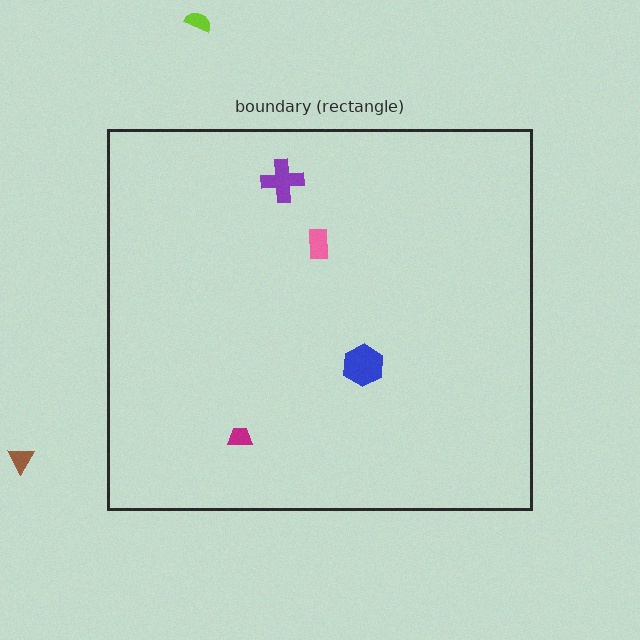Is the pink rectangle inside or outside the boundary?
Inside.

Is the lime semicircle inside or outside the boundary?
Outside.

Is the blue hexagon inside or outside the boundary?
Inside.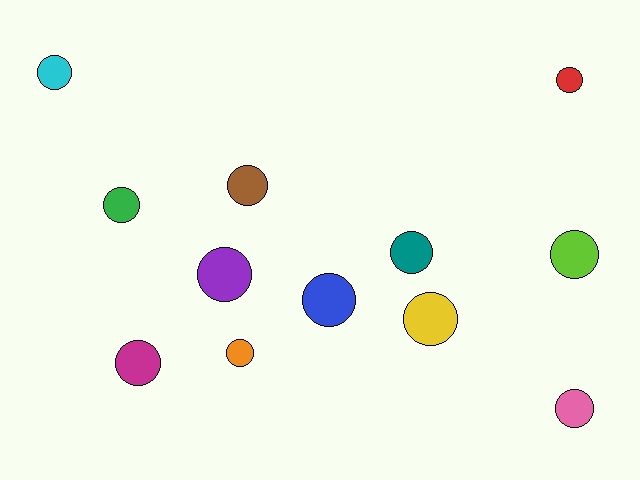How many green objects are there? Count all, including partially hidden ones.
There is 1 green object.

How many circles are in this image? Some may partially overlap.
There are 12 circles.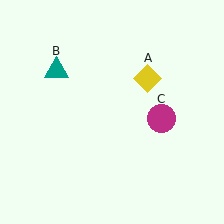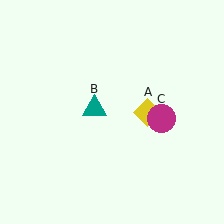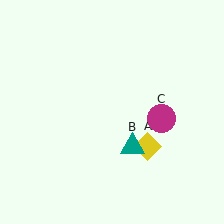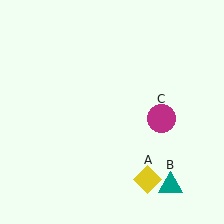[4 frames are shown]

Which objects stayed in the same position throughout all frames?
Magenta circle (object C) remained stationary.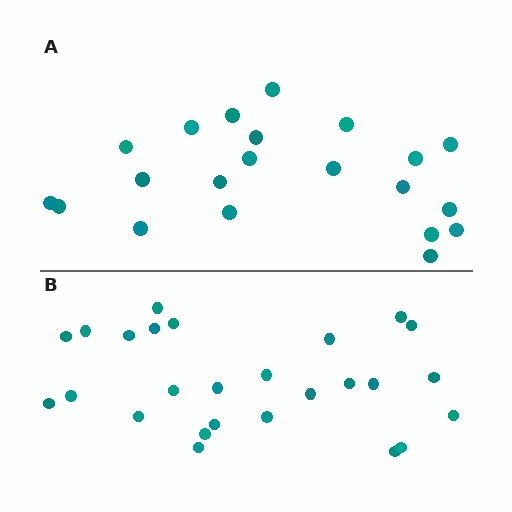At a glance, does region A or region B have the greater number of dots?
Region B (the bottom region) has more dots.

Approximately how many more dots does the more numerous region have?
Region B has about 5 more dots than region A.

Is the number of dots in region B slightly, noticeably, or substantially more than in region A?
Region B has only slightly more — the two regions are fairly close. The ratio is roughly 1.2 to 1.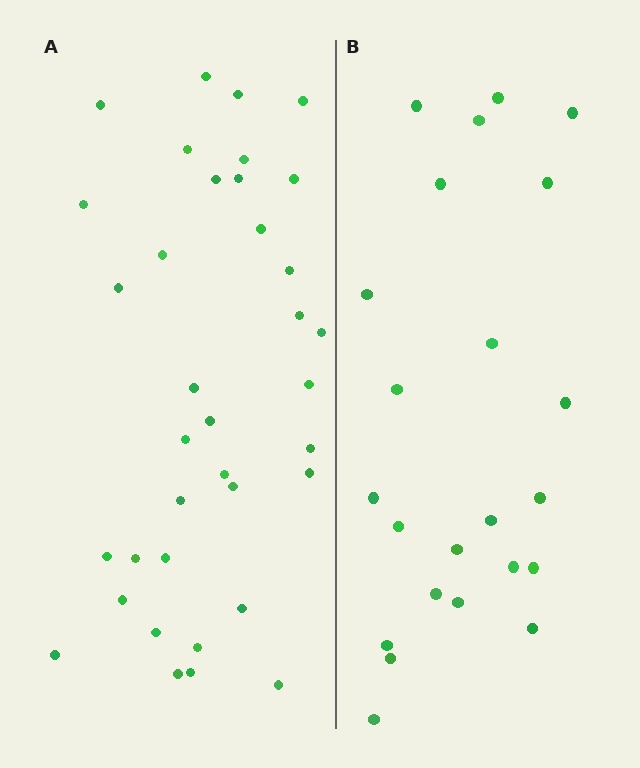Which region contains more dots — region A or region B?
Region A (the left region) has more dots.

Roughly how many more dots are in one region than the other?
Region A has approximately 15 more dots than region B.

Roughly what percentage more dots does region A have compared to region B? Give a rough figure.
About 55% more.